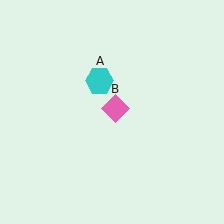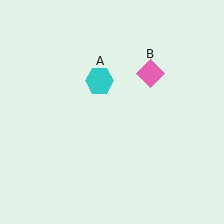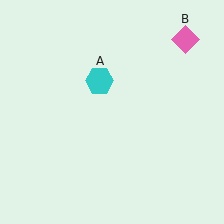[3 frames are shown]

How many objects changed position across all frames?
1 object changed position: pink diamond (object B).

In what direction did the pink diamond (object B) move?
The pink diamond (object B) moved up and to the right.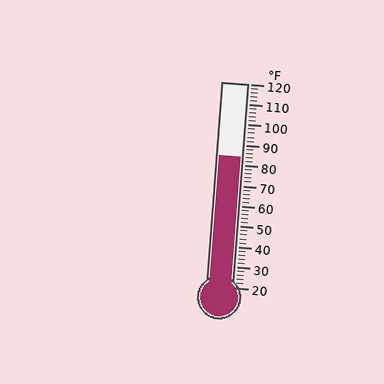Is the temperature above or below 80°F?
The temperature is above 80°F.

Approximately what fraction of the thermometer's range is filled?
The thermometer is filled to approximately 65% of its range.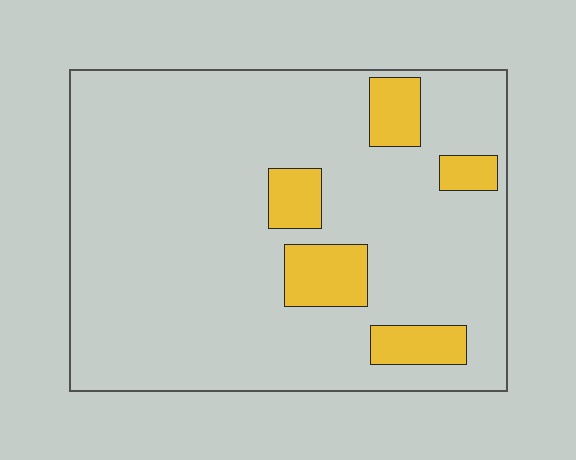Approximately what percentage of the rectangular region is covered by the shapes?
Approximately 15%.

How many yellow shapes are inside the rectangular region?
5.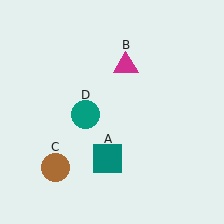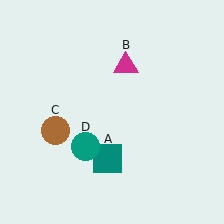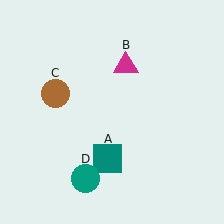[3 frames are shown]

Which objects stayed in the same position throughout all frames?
Teal square (object A) and magenta triangle (object B) remained stationary.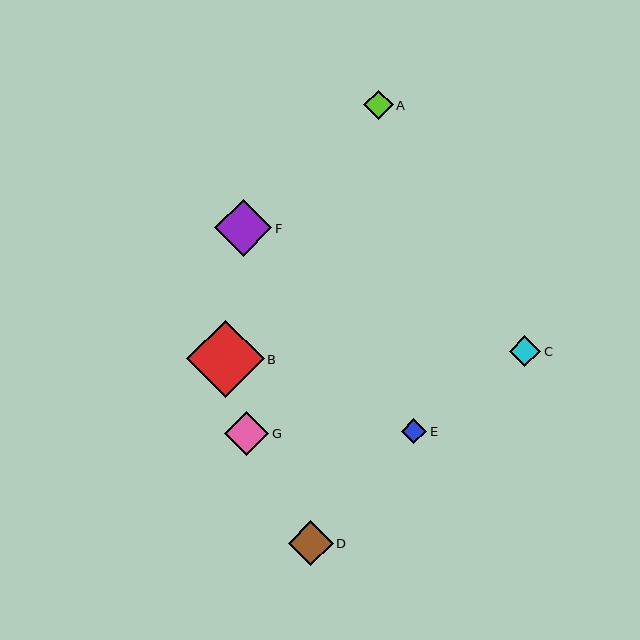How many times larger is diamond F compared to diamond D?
Diamond F is approximately 1.3 times the size of diamond D.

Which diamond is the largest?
Diamond B is the largest with a size of approximately 77 pixels.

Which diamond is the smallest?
Diamond E is the smallest with a size of approximately 26 pixels.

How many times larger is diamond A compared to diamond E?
Diamond A is approximately 1.2 times the size of diamond E.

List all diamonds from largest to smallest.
From largest to smallest: B, F, D, G, C, A, E.